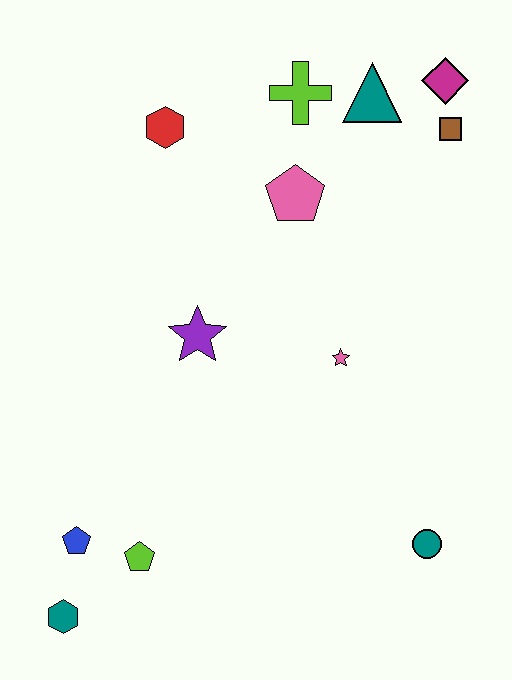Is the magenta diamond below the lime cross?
No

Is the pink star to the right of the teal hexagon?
Yes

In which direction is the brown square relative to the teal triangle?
The brown square is to the right of the teal triangle.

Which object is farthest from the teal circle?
The red hexagon is farthest from the teal circle.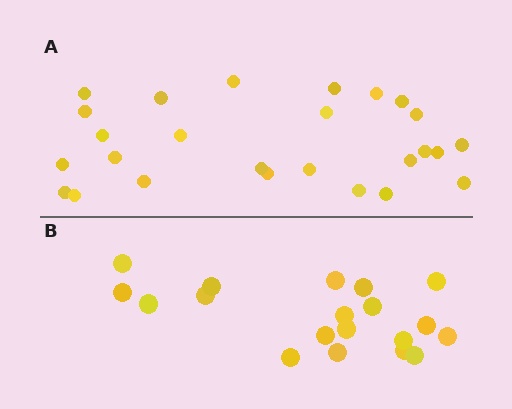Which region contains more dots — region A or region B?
Region A (the top region) has more dots.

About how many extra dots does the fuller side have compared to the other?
Region A has roughly 8 or so more dots than region B.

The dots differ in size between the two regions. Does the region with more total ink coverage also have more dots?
No. Region B has more total ink coverage because its dots are larger, but region A actually contains more individual dots. Total area can be misleading — the number of items is what matters here.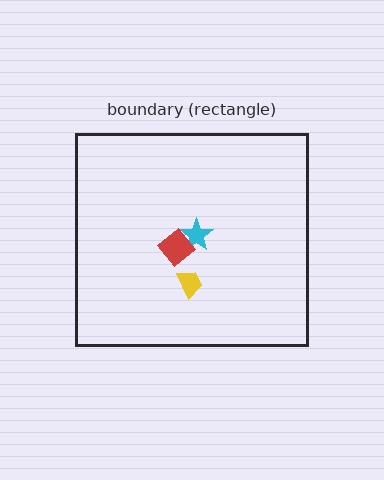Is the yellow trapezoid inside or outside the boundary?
Inside.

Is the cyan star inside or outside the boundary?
Inside.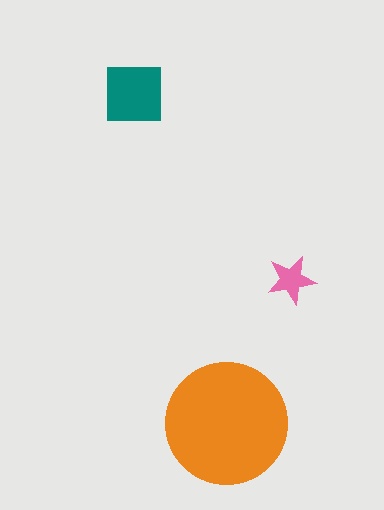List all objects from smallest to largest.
The pink star, the teal square, the orange circle.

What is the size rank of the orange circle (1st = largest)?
1st.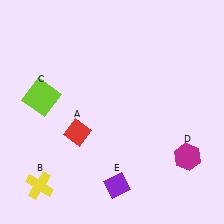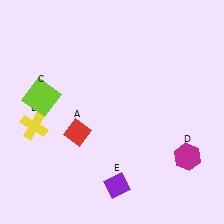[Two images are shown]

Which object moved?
The yellow cross (B) moved up.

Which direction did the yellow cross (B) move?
The yellow cross (B) moved up.